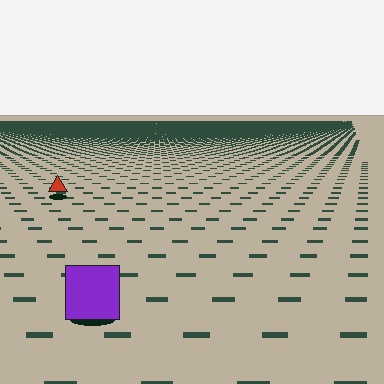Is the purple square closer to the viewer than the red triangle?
Yes. The purple square is closer — you can tell from the texture gradient: the ground texture is coarser near it.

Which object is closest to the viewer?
The purple square is closest. The texture marks near it are larger and more spread out.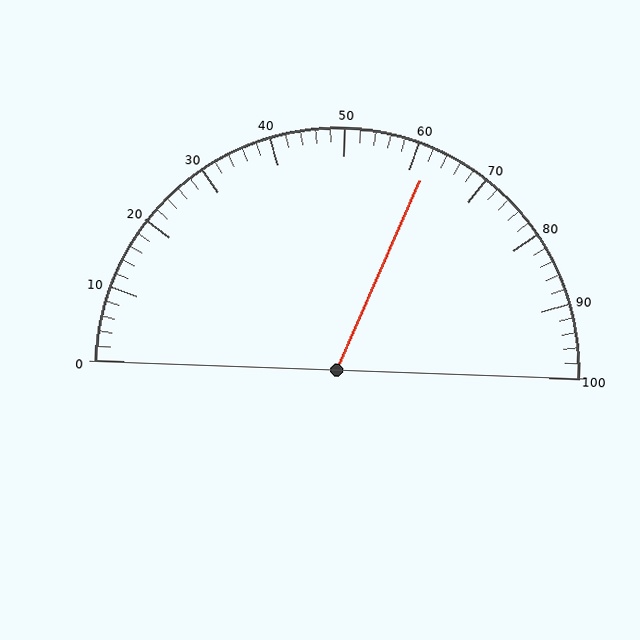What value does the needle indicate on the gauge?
The needle indicates approximately 62.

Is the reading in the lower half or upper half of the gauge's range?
The reading is in the upper half of the range (0 to 100).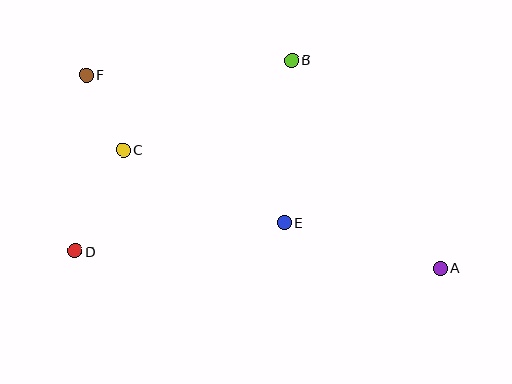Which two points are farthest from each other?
Points A and F are farthest from each other.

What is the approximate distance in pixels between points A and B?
The distance between A and B is approximately 256 pixels.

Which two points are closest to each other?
Points C and F are closest to each other.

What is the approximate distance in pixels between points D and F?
The distance between D and F is approximately 176 pixels.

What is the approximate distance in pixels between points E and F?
The distance between E and F is approximately 247 pixels.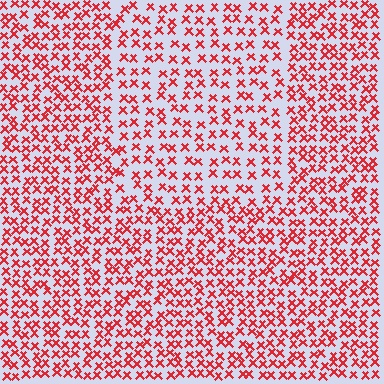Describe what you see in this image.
The image contains small red elements arranged at two different densities. A rectangle-shaped region is visible where the elements are less densely packed than the surrounding area.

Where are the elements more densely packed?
The elements are more densely packed outside the rectangle boundary.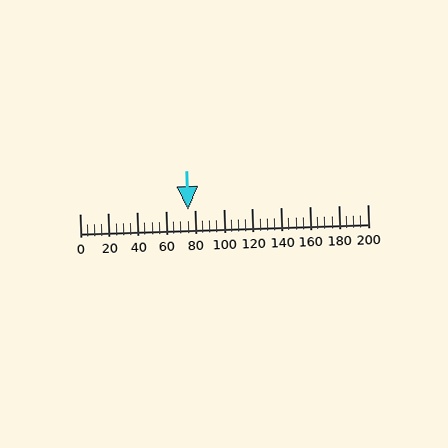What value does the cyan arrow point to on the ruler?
The cyan arrow points to approximately 75.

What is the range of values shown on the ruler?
The ruler shows values from 0 to 200.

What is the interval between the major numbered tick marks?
The major tick marks are spaced 20 units apart.